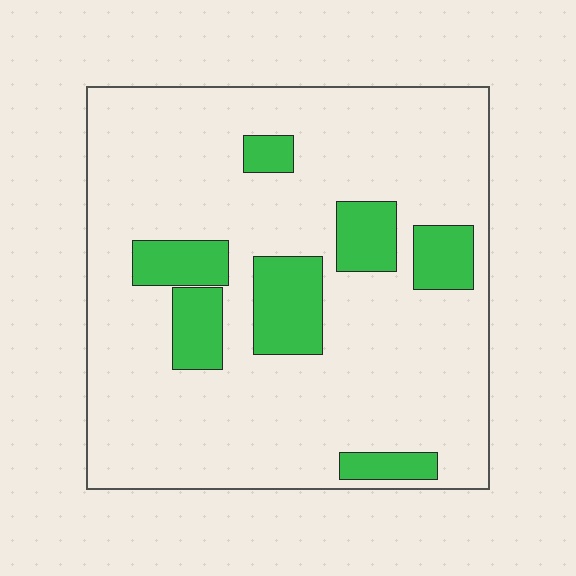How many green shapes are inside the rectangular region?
7.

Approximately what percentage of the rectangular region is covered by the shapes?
Approximately 20%.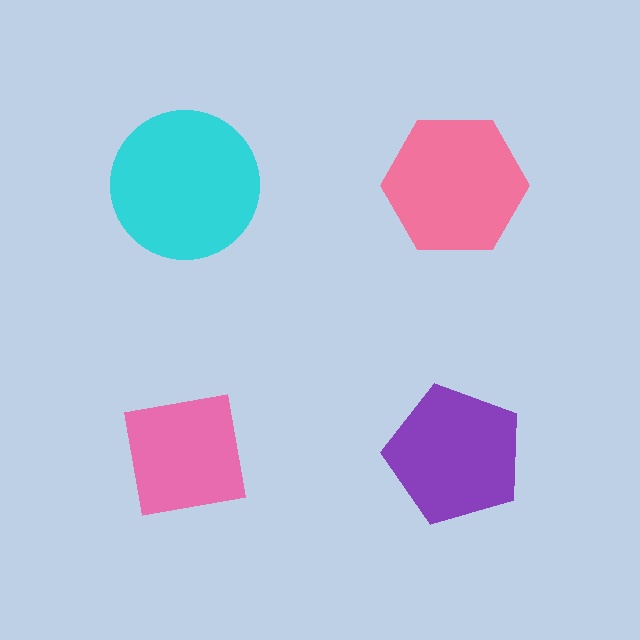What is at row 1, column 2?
A pink hexagon.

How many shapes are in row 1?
2 shapes.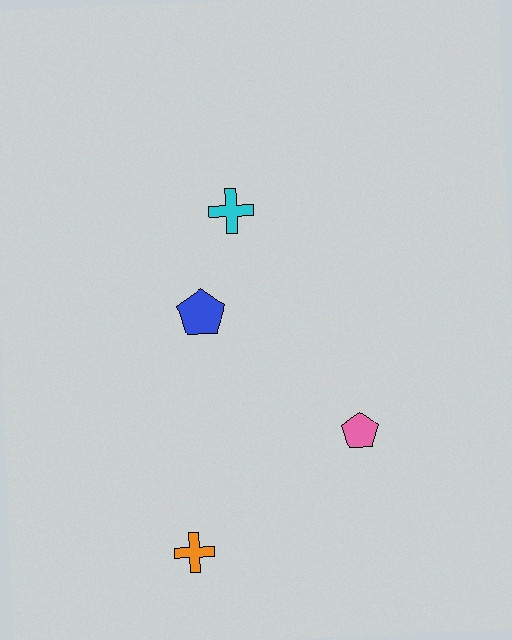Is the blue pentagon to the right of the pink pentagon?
No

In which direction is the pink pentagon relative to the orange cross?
The pink pentagon is to the right of the orange cross.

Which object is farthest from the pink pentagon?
The cyan cross is farthest from the pink pentagon.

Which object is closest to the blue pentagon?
The cyan cross is closest to the blue pentagon.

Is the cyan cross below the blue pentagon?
No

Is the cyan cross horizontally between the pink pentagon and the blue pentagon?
Yes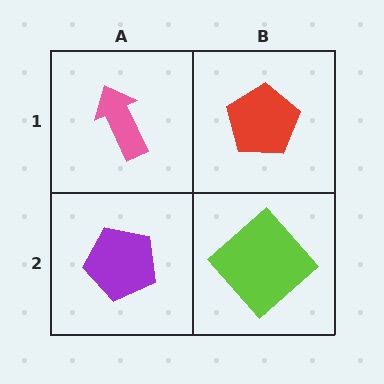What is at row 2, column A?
A purple pentagon.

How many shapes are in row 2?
2 shapes.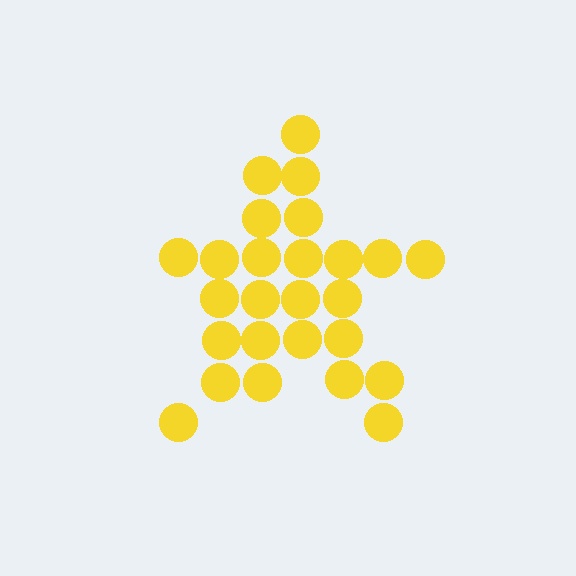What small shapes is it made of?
It is made of small circles.